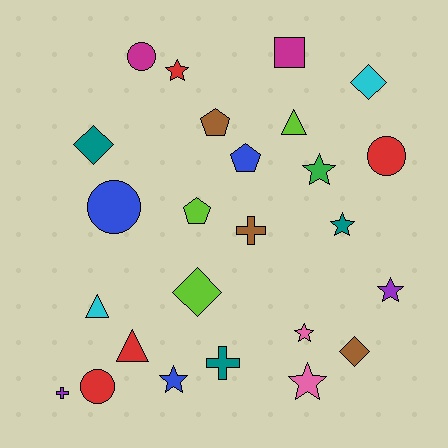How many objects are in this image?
There are 25 objects.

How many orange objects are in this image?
There are no orange objects.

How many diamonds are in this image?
There are 4 diamonds.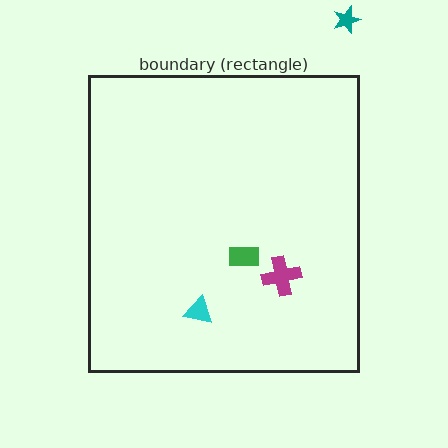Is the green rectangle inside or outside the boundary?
Inside.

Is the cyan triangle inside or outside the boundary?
Inside.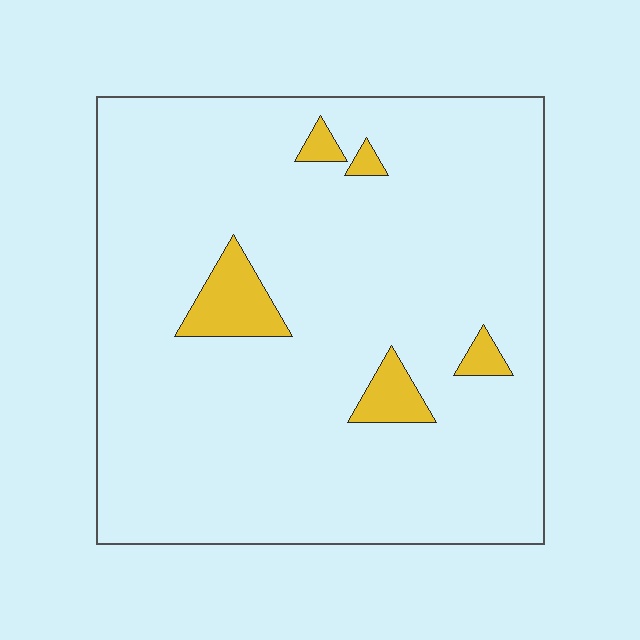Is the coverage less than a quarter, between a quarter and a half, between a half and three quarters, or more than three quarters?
Less than a quarter.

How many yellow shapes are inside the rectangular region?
5.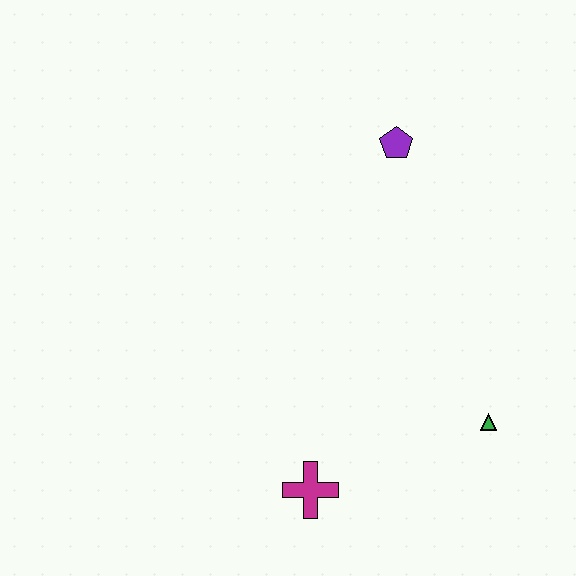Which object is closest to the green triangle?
The magenta cross is closest to the green triangle.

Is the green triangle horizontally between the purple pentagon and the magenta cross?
No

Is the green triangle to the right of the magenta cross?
Yes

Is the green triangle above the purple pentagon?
No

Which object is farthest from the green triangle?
The purple pentagon is farthest from the green triangle.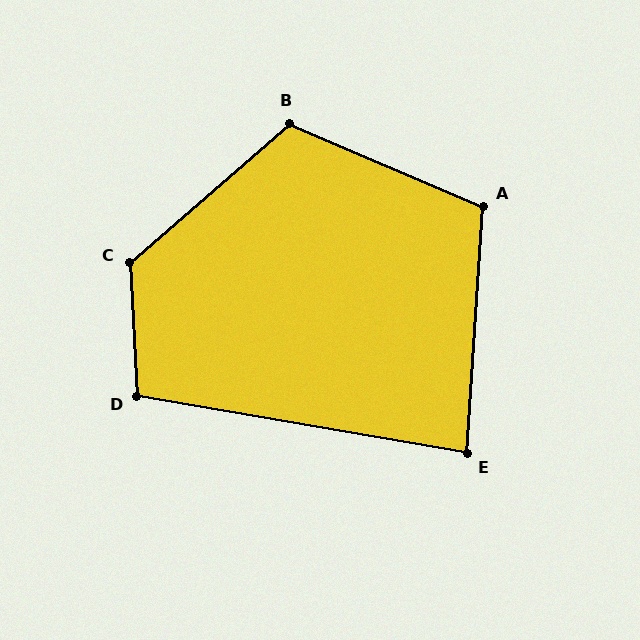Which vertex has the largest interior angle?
C, at approximately 128 degrees.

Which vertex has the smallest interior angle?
E, at approximately 84 degrees.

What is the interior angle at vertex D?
Approximately 103 degrees (obtuse).